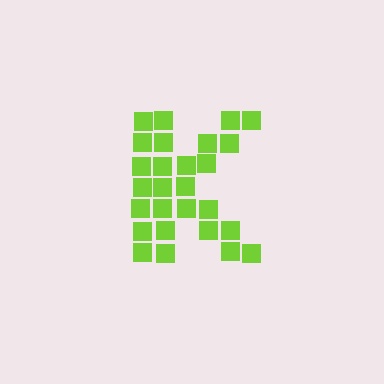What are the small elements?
The small elements are squares.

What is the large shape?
The large shape is the letter K.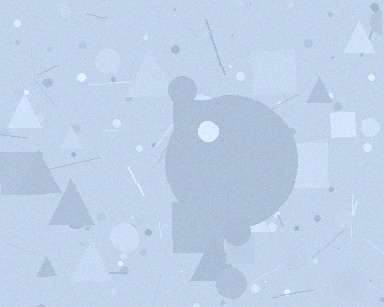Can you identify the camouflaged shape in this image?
The camouflaged shape is a circle.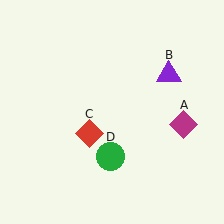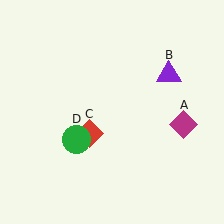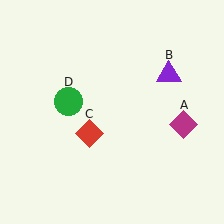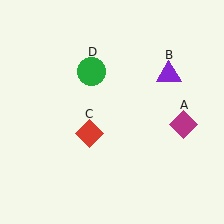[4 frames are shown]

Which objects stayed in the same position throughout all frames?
Magenta diamond (object A) and purple triangle (object B) and red diamond (object C) remained stationary.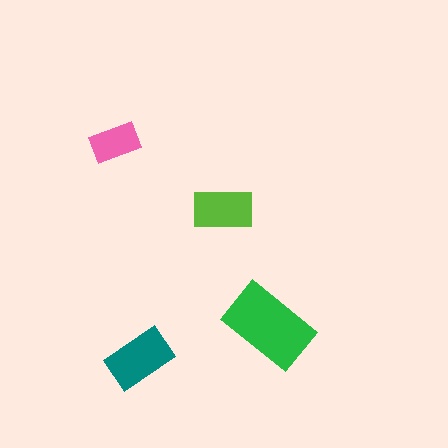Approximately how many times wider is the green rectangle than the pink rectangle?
About 2 times wider.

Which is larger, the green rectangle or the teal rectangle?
The green one.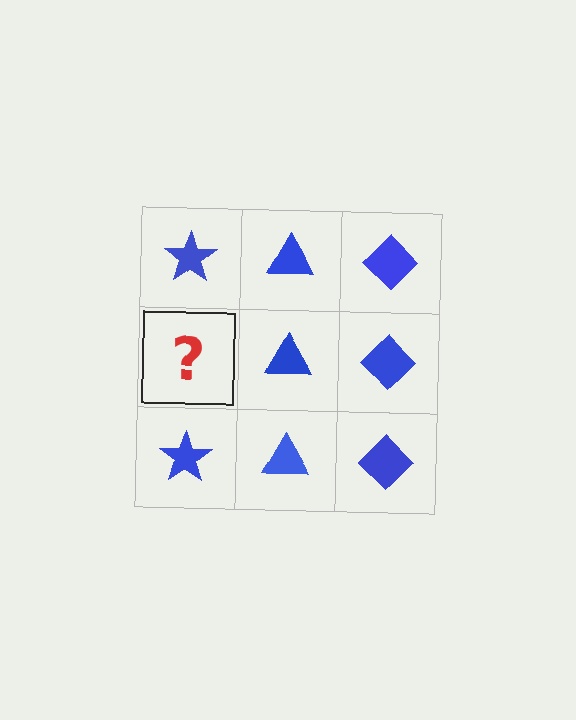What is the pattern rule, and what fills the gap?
The rule is that each column has a consistent shape. The gap should be filled with a blue star.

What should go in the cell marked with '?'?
The missing cell should contain a blue star.